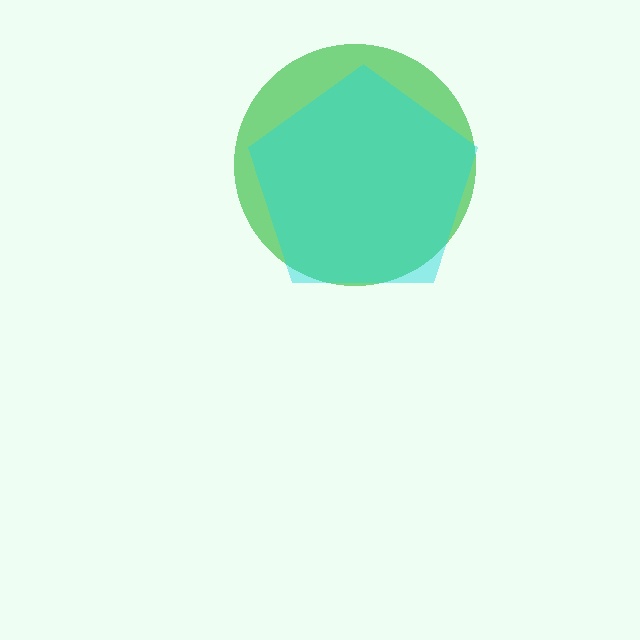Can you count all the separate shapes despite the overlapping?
Yes, there are 2 separate shapes.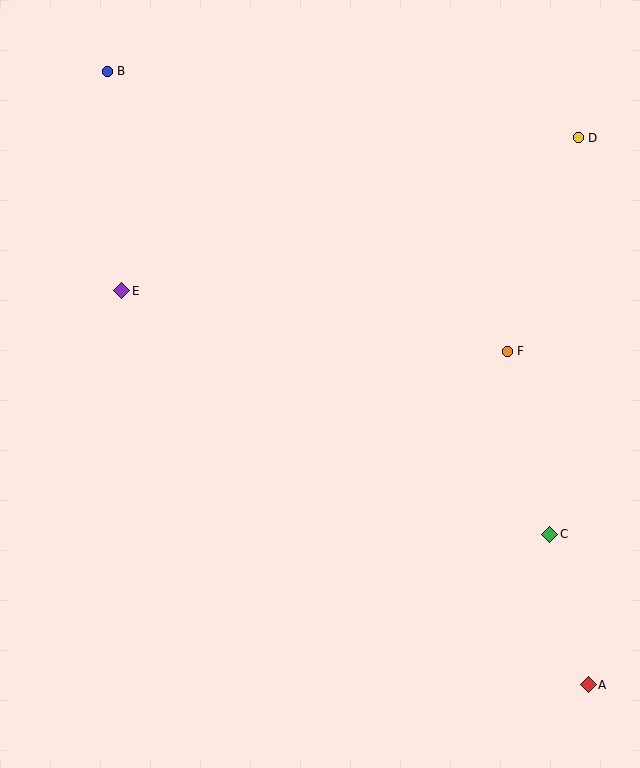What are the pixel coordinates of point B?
Point B is at (107, 71).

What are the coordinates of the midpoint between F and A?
The midpoint between F and A is at (548, 518).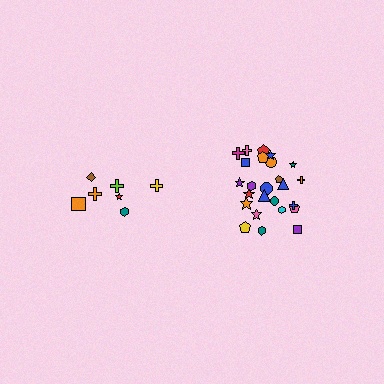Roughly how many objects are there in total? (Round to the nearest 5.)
Roughly 30 objects in total.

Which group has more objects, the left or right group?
The right group.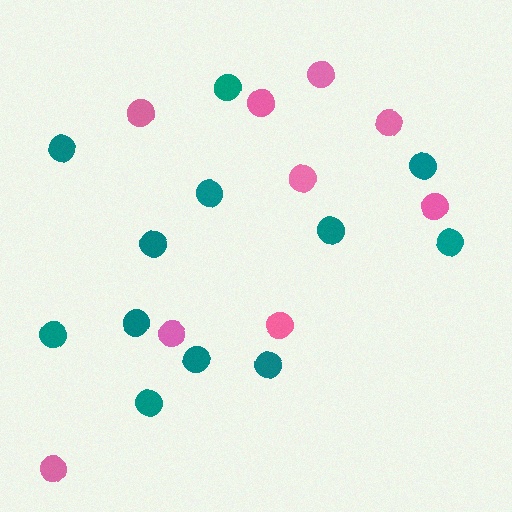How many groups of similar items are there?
There are 2 groups: one group of teal circles (12) and one group of pink circles (9).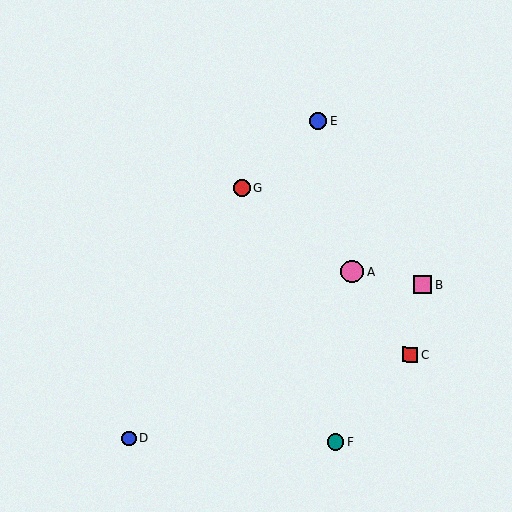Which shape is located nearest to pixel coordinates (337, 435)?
The teal circle (labeled F) at (336, 442) is nearest to that location.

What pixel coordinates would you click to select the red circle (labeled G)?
Click at (241, 188) to select the red circle G.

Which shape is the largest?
The pink circle (labeled A) is the largest.